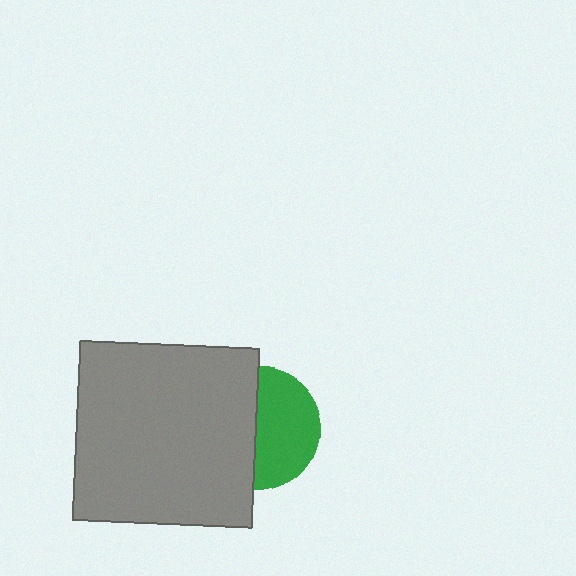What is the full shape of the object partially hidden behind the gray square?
The partially hidden object is a green circle.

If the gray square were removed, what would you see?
You would see the complete green circle.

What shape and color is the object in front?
The object in front is a gray square.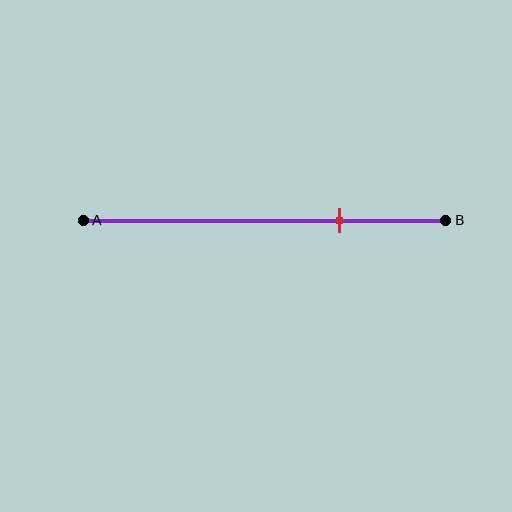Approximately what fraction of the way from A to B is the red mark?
The red mark is approximately 70% of the way from A to B.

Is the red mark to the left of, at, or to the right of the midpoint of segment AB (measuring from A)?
The red mark is to the right of the midpoint of segment AB.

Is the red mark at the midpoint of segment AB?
No, the mark is at about 70% from A, not at the 50% midpoint.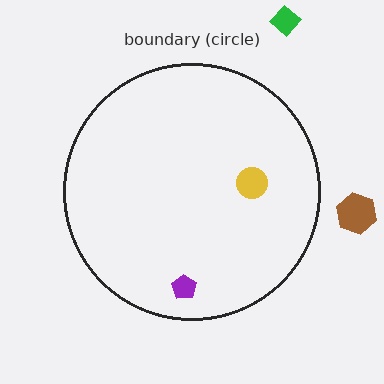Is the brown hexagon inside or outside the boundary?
Outside.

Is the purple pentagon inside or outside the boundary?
Inside.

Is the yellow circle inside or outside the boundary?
Inside.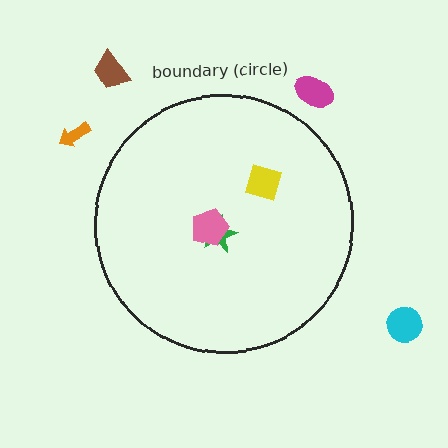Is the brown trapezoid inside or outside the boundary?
Outside.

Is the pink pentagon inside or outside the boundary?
Inside.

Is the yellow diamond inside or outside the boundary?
Inside.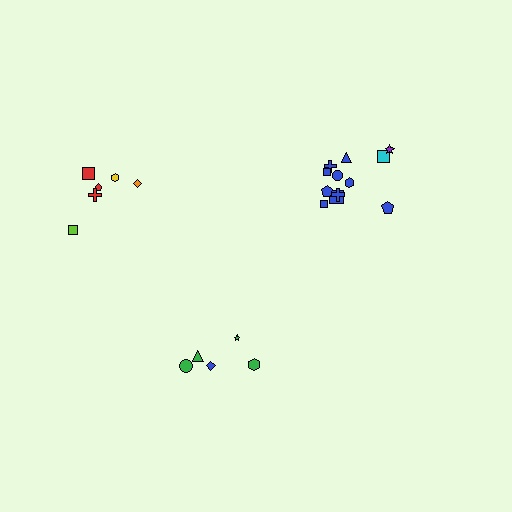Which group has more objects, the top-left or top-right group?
The top-right group.